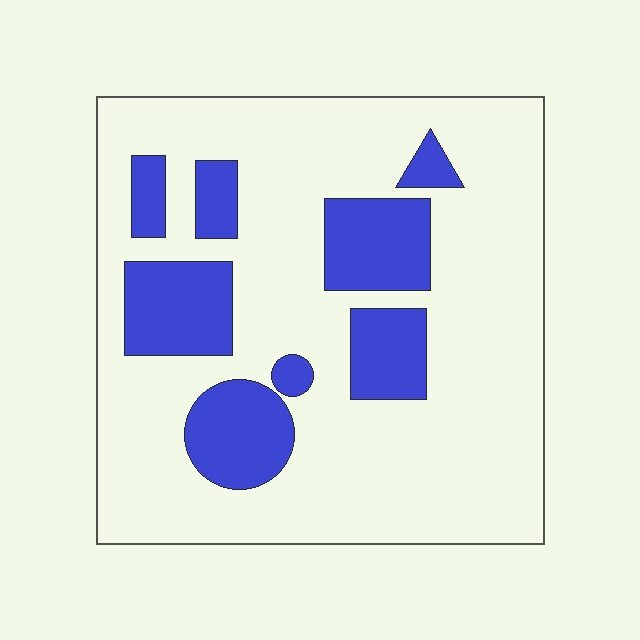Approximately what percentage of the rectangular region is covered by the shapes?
Approximately 25%.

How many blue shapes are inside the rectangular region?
8.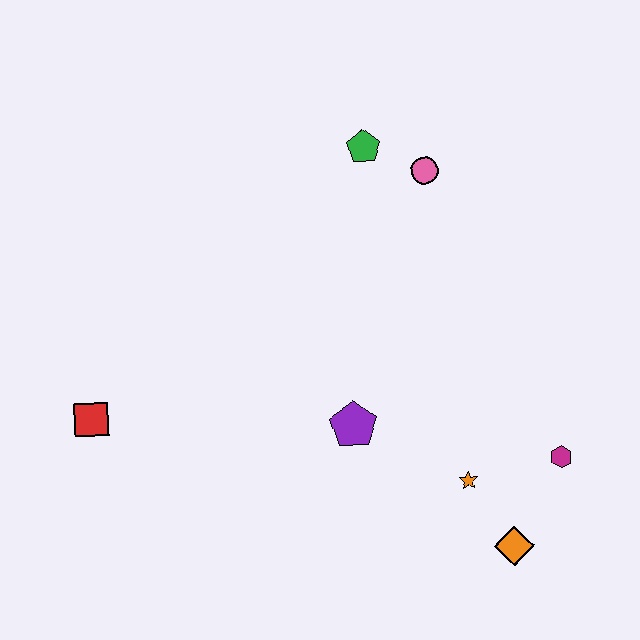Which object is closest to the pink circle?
The green pentagon is closest to the pink circle.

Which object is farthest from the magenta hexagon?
The red square is farthest from the magenta hexagon.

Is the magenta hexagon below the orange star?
No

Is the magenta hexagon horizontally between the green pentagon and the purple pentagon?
No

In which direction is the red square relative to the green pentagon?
The red square is to the left of the green pentagon.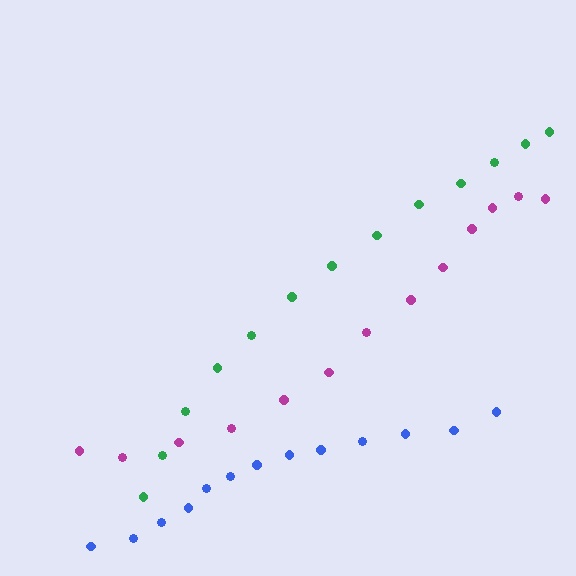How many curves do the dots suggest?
There are 3 distinct paths.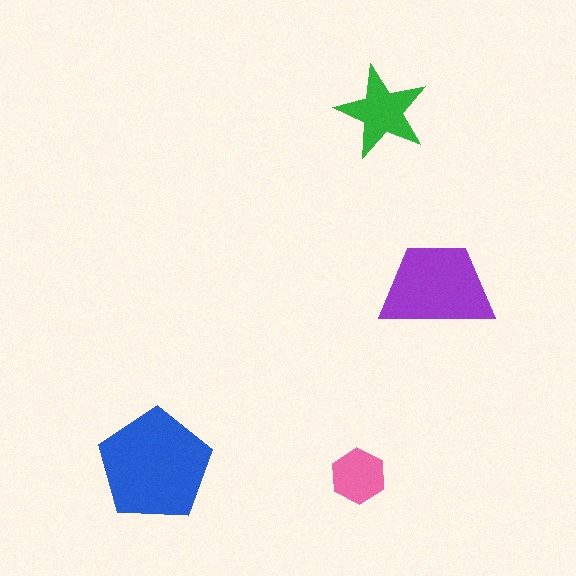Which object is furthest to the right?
The purple trapezoid is rightmost.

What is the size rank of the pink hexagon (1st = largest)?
4th.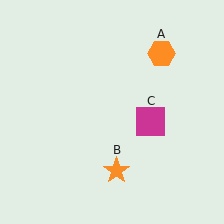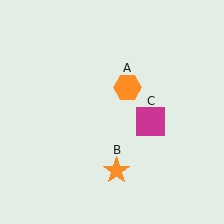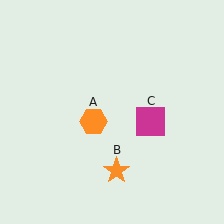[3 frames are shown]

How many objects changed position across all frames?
1 object changed position: orange hexagon (object A).